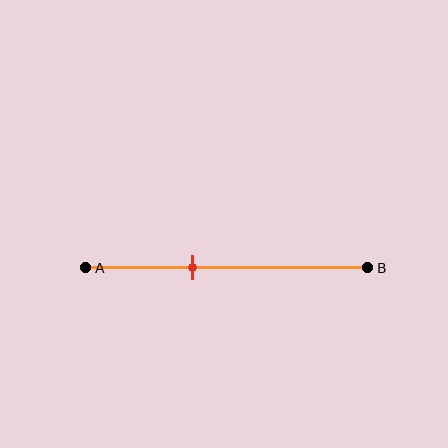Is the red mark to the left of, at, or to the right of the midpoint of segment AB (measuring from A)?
The red mark is to the left of the midpoint of segment AB.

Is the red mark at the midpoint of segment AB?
No, the mark is at about 40% from A, not at the 50% midpoint.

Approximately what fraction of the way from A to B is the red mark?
The red mark is approximately 40% of the way from A to B.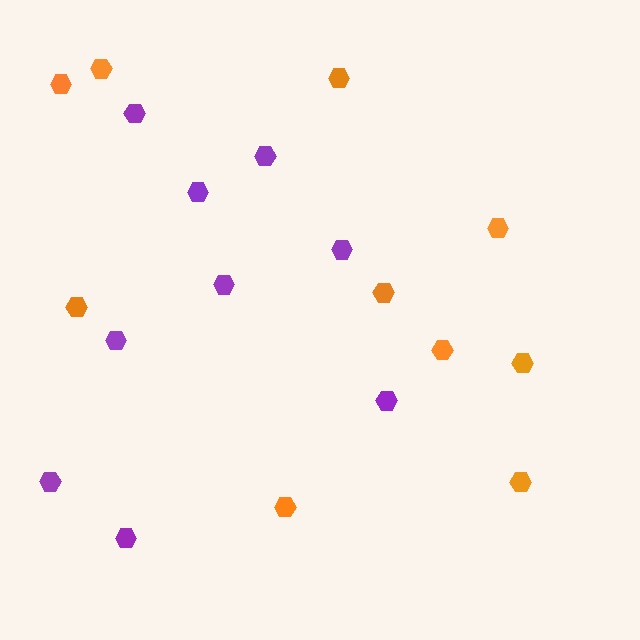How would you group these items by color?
There are 2 groups: one group of orange hexagons (10) and one group of purple hexagons (9).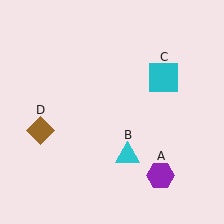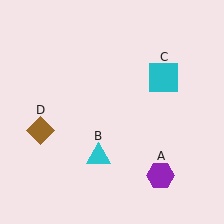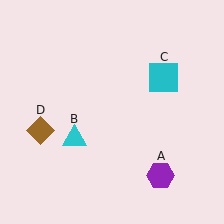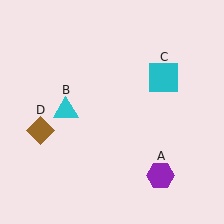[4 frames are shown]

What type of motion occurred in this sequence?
The cyan triangle (object B) rotated clockwise around the center of the scene.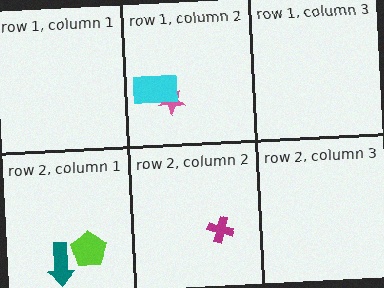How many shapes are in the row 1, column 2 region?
2.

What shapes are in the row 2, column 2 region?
The magenta cross.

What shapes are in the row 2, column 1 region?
The lime pentagon, the teal arrow.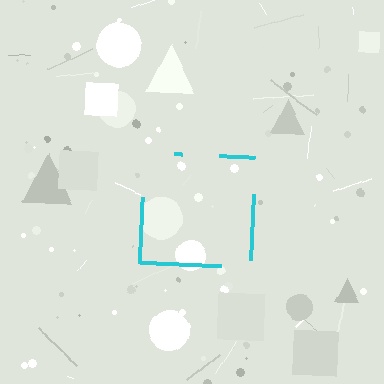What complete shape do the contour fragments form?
The contour fragments form a square.